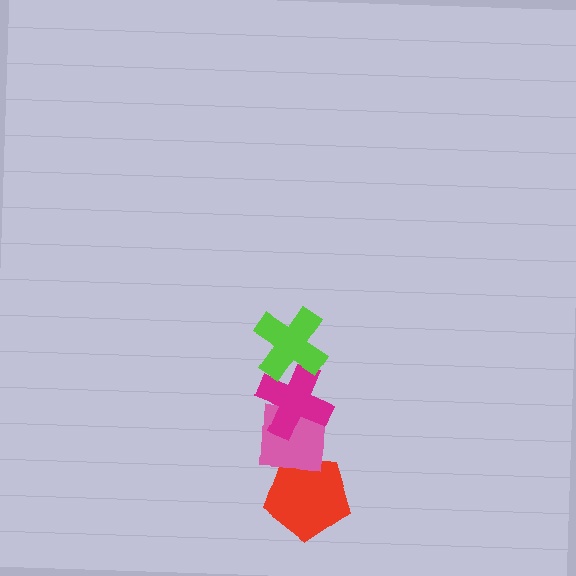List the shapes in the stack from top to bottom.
From top to bottom: the lime cross, the magenta cross, the pink square, the red pentagon.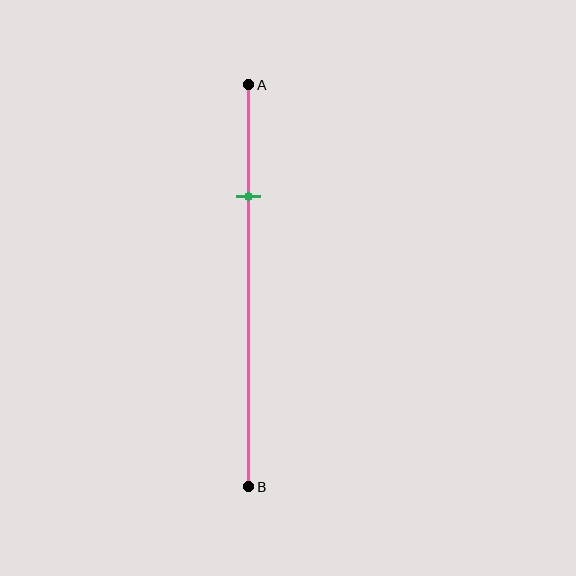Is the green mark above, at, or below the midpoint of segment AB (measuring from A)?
The green mark is above the midpoint of segment AB.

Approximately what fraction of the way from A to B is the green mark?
The green mark is approximately 30% of the way from A to B.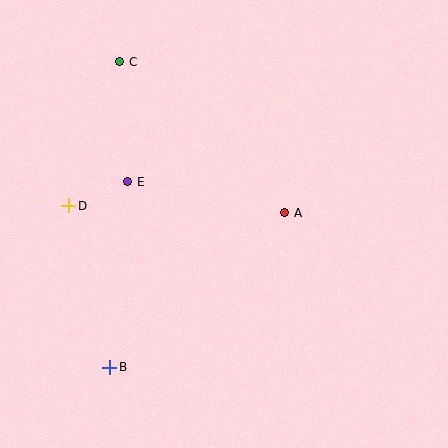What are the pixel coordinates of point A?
Point A is at (285, 213).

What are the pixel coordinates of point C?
Point C is at (120, 62).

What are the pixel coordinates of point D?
Point D is at (69, 206).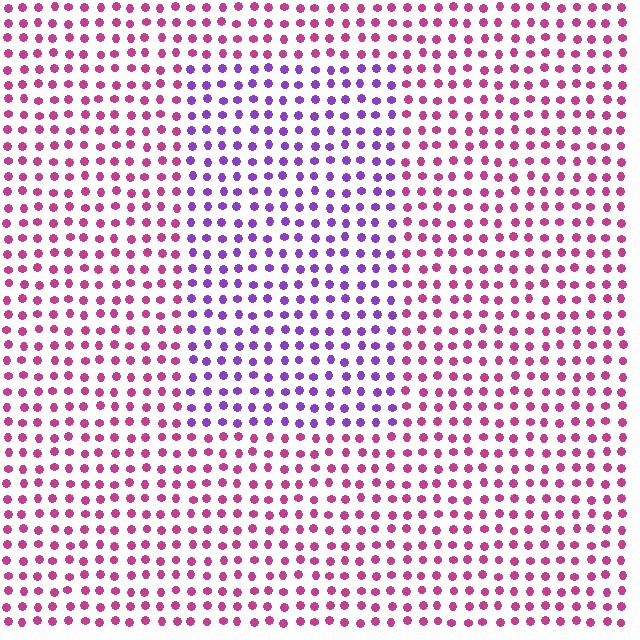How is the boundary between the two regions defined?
The boundary is defined purely by a slight shift in hue (about 50 degrees). Spacing, size, and orientation are identical on both sides.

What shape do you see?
I see a rectangle.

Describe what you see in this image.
The image is filled with small magenta elements in a uniform arrangement. A rectangle-shaped region is visible where the elements are tinted to a slightly different hue, forming a subtle color boundary.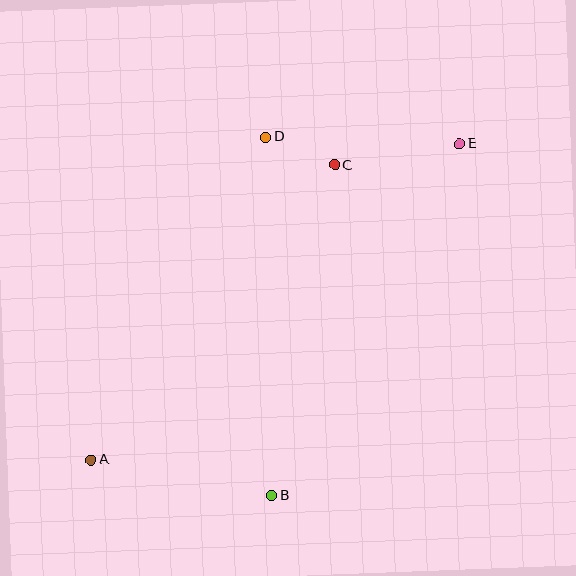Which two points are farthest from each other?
Points A and E are farthest from each other.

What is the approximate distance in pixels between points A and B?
The distance between A and B is approximately 184 pixels.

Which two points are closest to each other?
Points C and D are closest to each other.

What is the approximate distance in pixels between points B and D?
The distance between B and D is approximately 359 pixels.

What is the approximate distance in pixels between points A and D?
The distance between A and D is approximately 367 pixels.